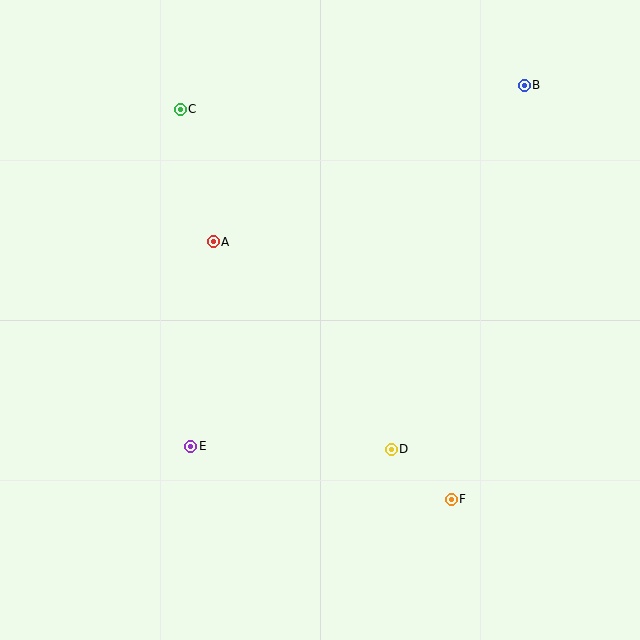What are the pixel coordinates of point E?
Point E is at (191, 446).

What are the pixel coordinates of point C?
Point C is at (180, 109).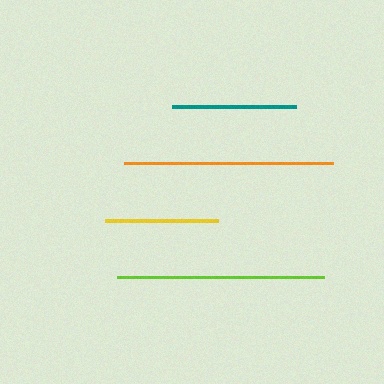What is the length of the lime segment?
The lime segment is approximately 207 pixels long.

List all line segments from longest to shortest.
From longest to shortest: orange, lime, teal, yellow.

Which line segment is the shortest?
The yellow line is the shortest at approximately 113 pixels.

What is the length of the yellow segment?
The yellow segment is approximately 113 pixels long.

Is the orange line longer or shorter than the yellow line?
The orange line is longer than the yellow line.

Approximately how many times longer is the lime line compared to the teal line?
The lime line is approximately 1.7 times the length of the teal line.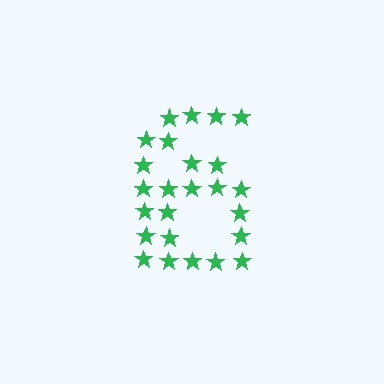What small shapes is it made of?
It is made of small stars.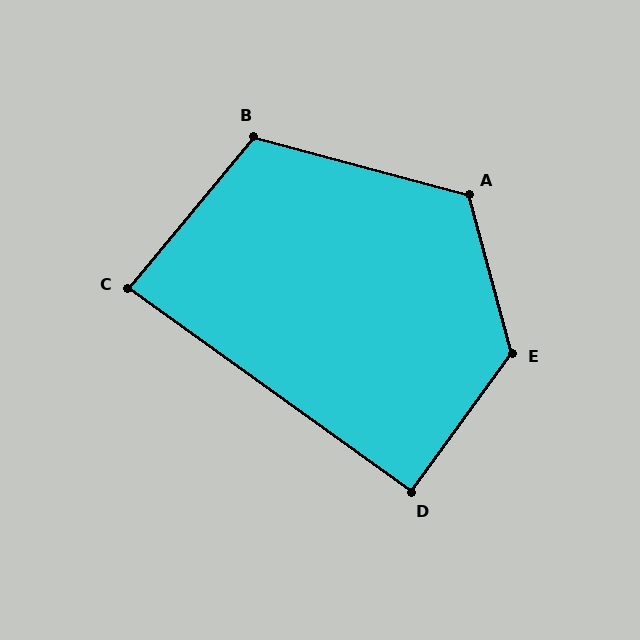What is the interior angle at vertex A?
Approximately 120 degrees (obtuse).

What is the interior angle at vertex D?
Approximately 90 degrees (approximately right).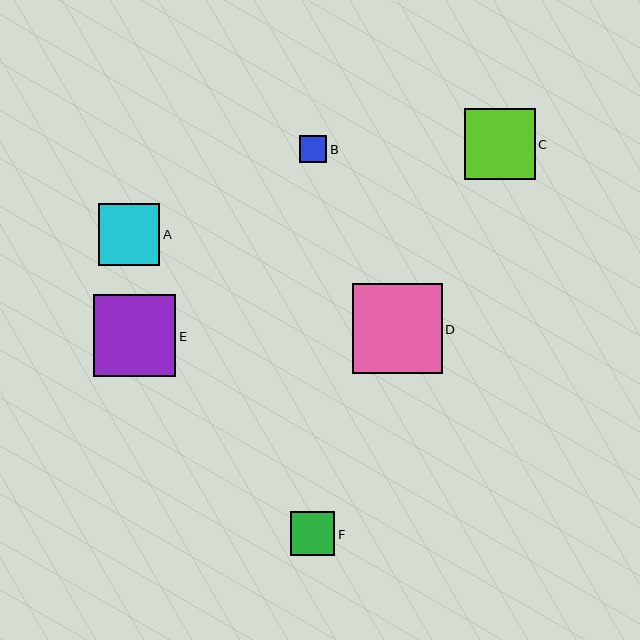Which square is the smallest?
Square B is the smallest with a size of approximately 27 pixels.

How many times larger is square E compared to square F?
Square E is approximately 1.8 times the size of square F.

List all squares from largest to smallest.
From largest to smallest: D, E, C, A, F, B.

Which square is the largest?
Square D is the largest with a size of approximately 90 pixels.